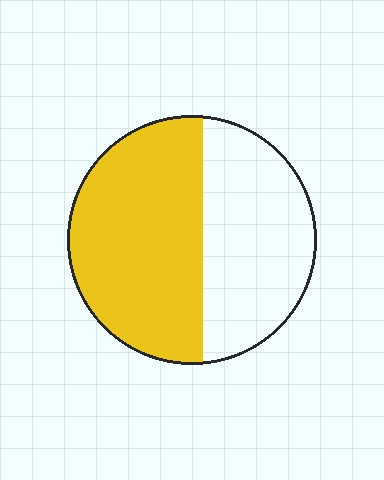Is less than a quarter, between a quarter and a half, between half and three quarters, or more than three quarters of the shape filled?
Between half and three quarters.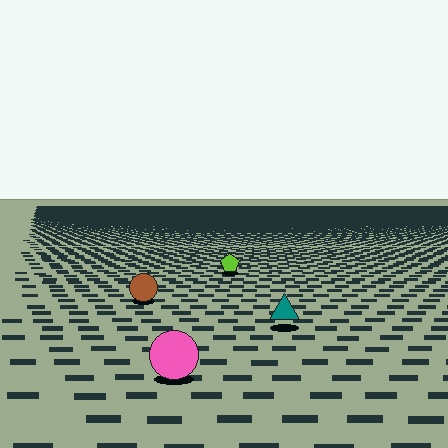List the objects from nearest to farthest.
From nearest to farthest: the pink circle, the teal triangle, the brown circle, the lime pentagon.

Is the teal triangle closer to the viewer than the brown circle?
Yes. The teal triangle is closer — you can tell from the texture gradient: the ground texture is coarser near it.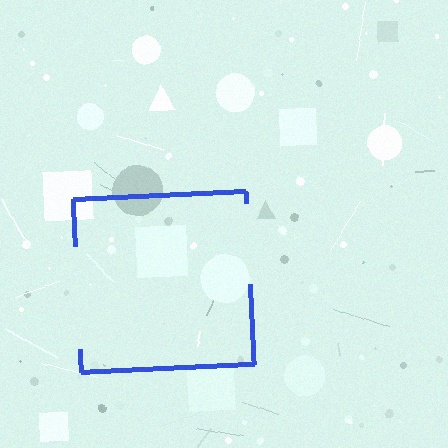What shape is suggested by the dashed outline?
The dashed outline suggests a square.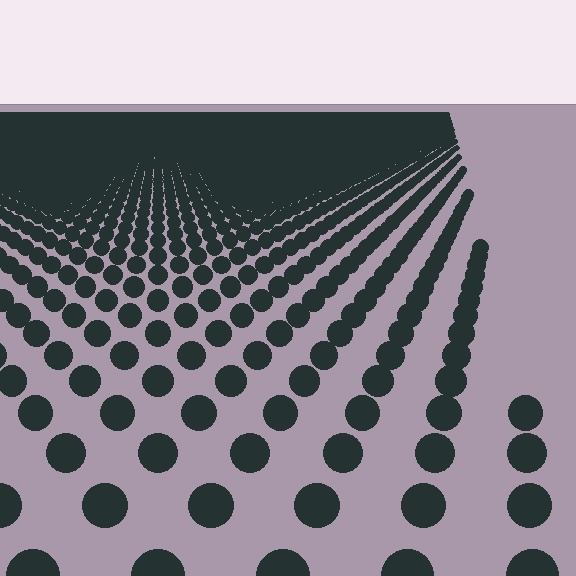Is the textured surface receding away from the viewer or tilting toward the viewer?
The surface is receding away from the viewer. Texture elements get smaller and denser toward the top.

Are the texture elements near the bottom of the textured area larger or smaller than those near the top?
Larger. Near the bottom, elements are closer to the viewer and appear at a bigger on-screen size.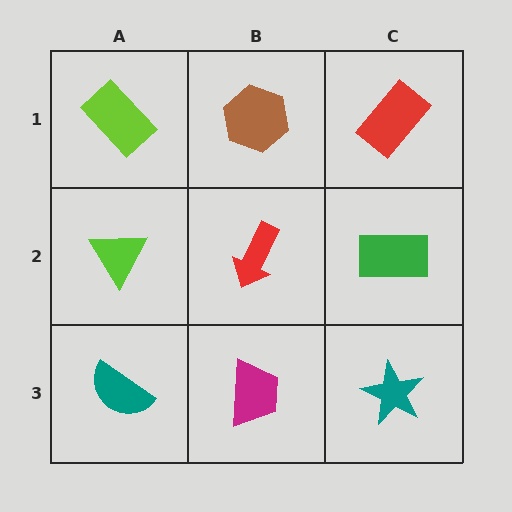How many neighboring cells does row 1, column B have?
3.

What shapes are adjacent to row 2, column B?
A brown hexagon (row 1, column B), a magenta trapezoid (row 3, column B), a lime triangle (row 2, column A), a green rectangle (row 2, column C).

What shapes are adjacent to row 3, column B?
A red arrow (row 2, column B), a teal semicircle (row 3, column A), a teal star (row 3, column C).